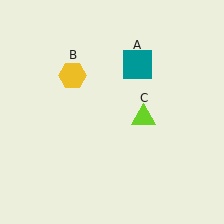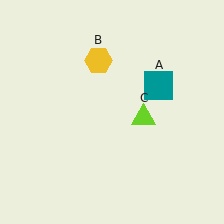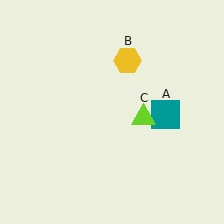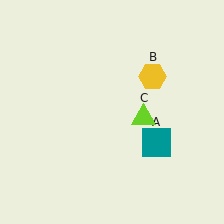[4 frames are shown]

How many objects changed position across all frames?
2 objects changed position: teal square (object A), yellow hexagon (object B).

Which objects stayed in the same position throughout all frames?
Lime triangle (object C) remained stationary.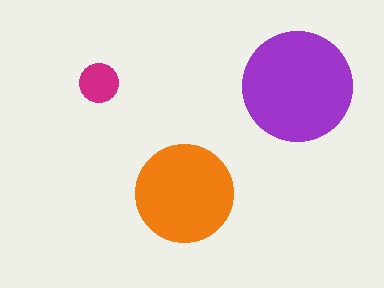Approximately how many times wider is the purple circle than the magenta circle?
About 3 times wider.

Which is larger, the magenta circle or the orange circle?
The orange one.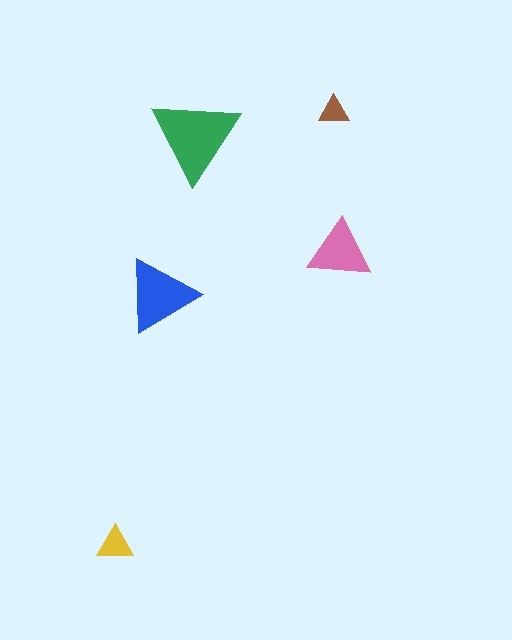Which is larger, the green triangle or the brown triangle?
The green one.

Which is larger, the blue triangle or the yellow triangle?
The blue one.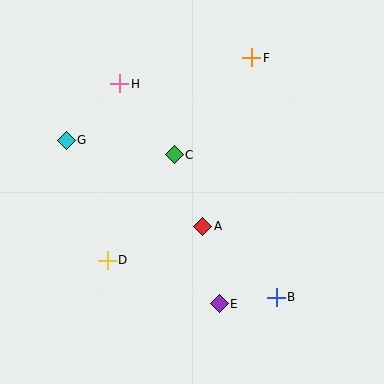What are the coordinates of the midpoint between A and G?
The midpoint between A and G is at (135, 183).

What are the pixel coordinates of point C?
Point C is at (174, 155).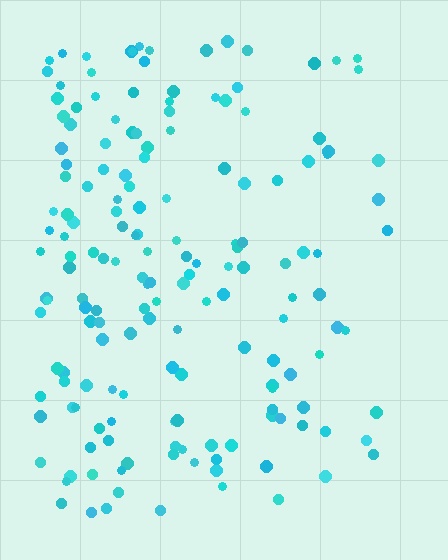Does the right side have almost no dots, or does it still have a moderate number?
Still a moderate number, just noticeably fewer than the left.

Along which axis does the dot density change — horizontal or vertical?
Horizontal.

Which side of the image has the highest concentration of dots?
The left.